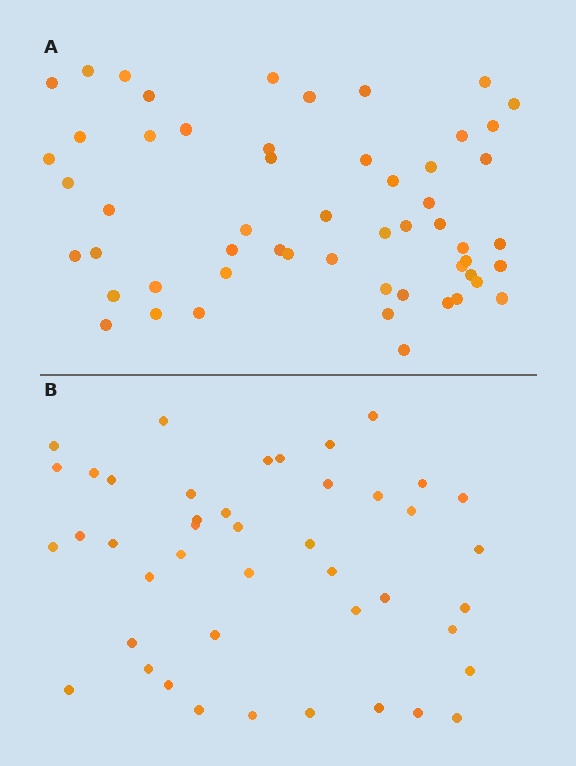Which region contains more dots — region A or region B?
Region A (the top region) has more dots.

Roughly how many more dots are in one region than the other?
Region A has roughly 12 or so more dots than region B.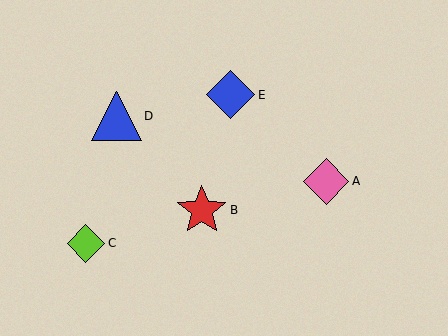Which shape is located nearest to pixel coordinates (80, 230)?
The lime diamond (labeled C) at (86, 243) is nearest to that location.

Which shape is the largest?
The red star (labeled B) is the largest.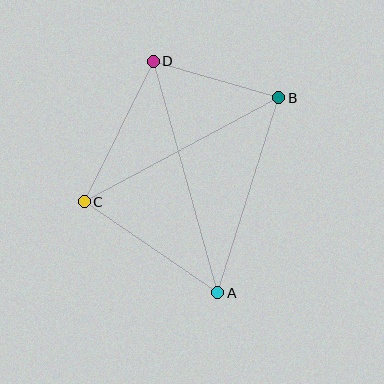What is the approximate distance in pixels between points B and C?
The distance between B and C is approximately 220 pixels.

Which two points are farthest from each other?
Points A and D are farthest from each other.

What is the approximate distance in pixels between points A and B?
The distance between A and B is approximately 204 pixels.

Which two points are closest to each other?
Points B and D are closest to each other.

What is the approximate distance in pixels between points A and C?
The distance between A and C is approximately 161 pixels.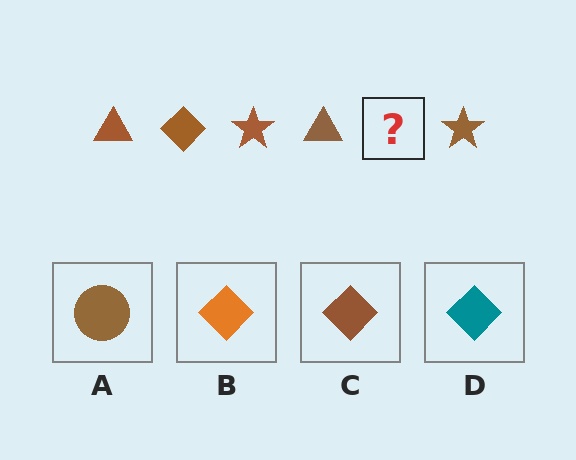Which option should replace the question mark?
Option C.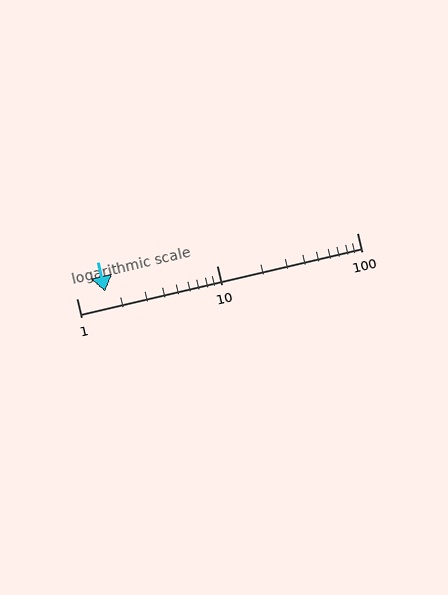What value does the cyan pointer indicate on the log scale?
The pointer indicates approximately 1.6.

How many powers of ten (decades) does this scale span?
The scale spans 2 decades, from 1 to 100.